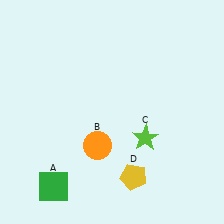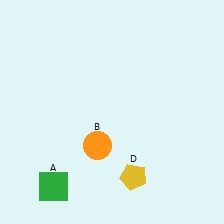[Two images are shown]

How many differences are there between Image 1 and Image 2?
There is 1 difference between the two images.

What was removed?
The lime star (C) was removed in Image 2.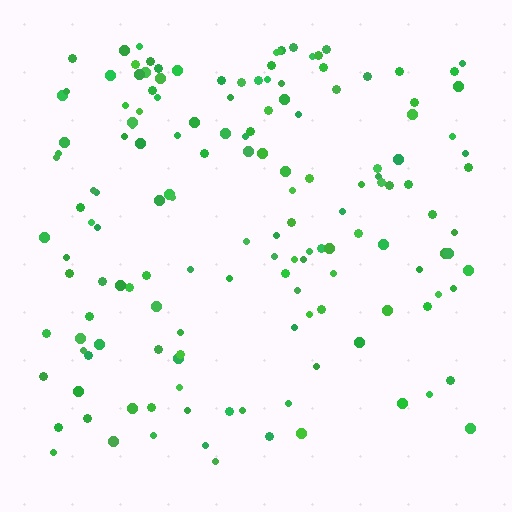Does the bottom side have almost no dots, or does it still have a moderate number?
Still a moderate number, just noticeably fewer than the top.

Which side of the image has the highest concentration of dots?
The top.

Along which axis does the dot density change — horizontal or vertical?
Vertical.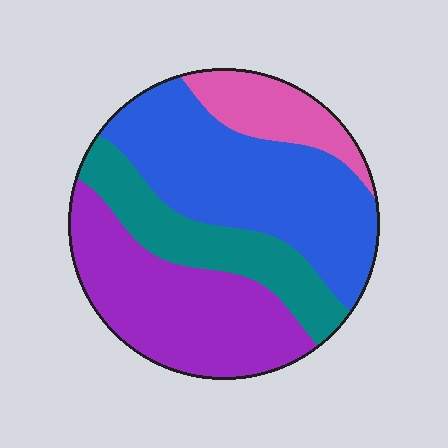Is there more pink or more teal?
Teal.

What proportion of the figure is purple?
Purple takes up about one third (1/3) of the figure.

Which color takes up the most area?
Blue, at roughly 35%.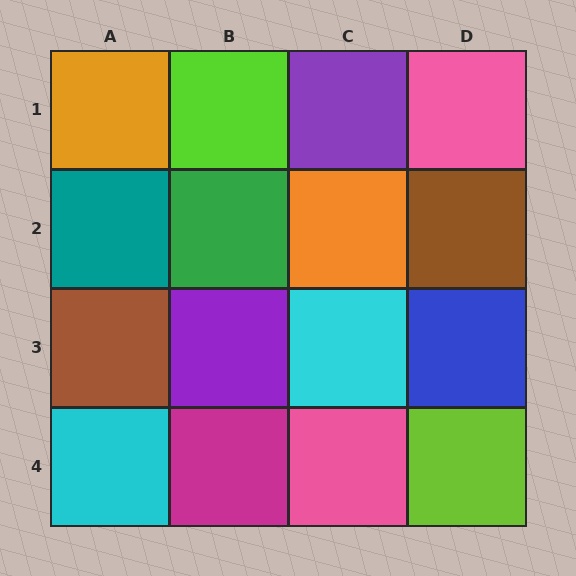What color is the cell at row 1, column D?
Pink.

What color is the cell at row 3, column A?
Brown.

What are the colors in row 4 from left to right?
Cyan, magenta, pink, lime.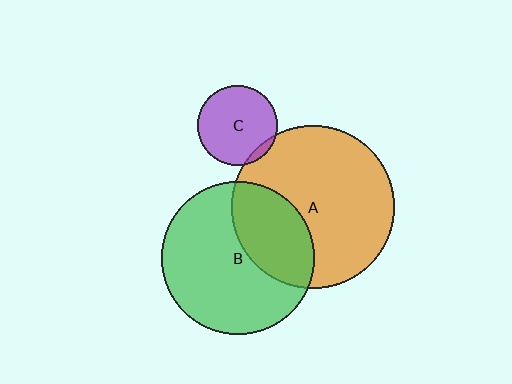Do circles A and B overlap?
Yes.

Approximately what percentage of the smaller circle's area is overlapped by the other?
Approximately 35%.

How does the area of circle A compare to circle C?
Approximately 4.2 times.